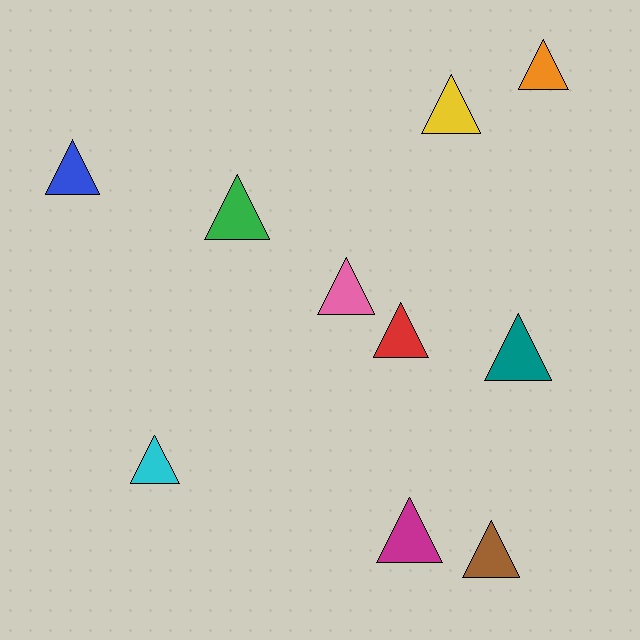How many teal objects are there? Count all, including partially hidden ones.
There is 1 teal object.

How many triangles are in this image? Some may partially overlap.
There are 10 triangles.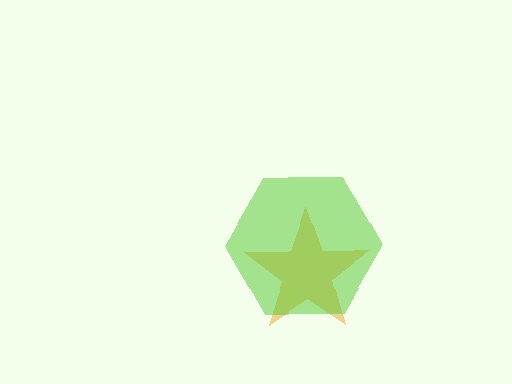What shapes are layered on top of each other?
The layered shapes are: an orange star, a lime hexagon.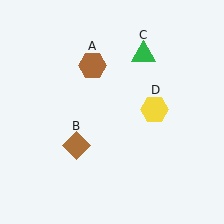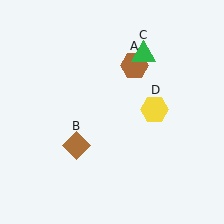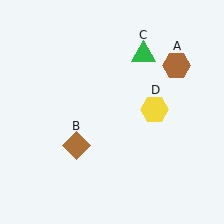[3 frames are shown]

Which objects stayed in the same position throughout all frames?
Brown diamond (object B) and green triangle (object C) and yellow hexagon (object D) remained stationary.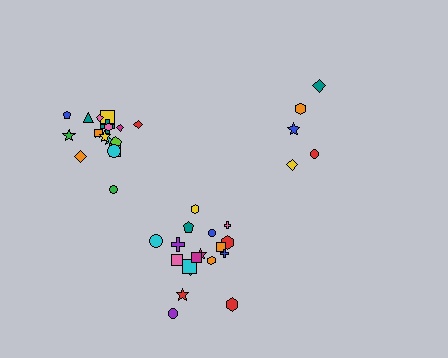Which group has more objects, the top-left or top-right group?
The top-left group.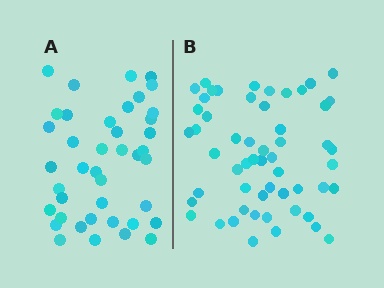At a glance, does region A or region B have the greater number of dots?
Region B (the right region) has more dots.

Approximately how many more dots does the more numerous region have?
Region B has approximately 15 more dots than region A.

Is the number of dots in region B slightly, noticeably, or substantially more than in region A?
Region B has noticeably more, but not dramatically so. The ratio is roughly 1.3 to 1.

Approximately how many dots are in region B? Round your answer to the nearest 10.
About 60 dots. (The exact count is 55, which rounds to 60.)